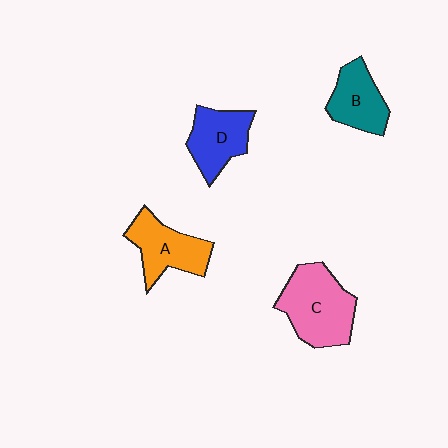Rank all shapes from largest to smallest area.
From largest to smallest: C (pink), A (orange), D (blue), B (teal).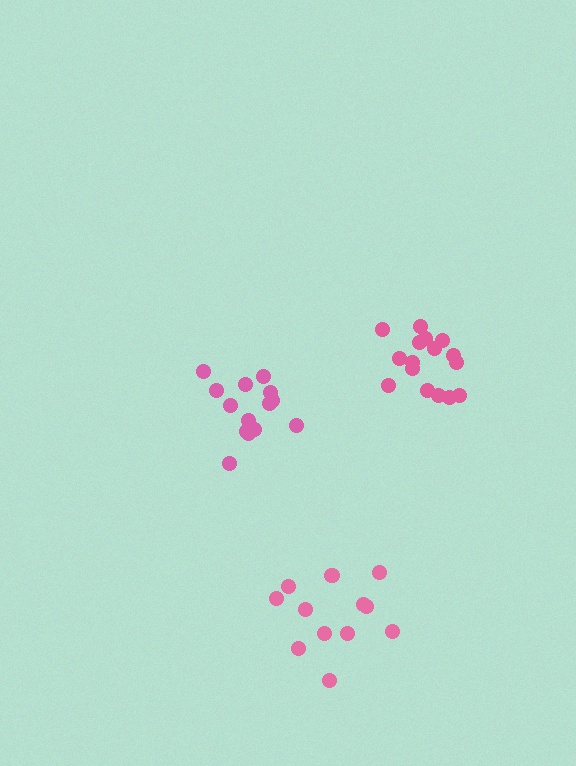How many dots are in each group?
Group 1: 16 dots, Group 2: 14 dots, Group 3: 13 dots (43 total).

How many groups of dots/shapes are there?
There are 3 groups.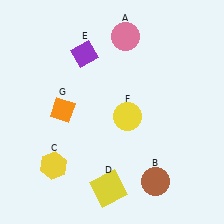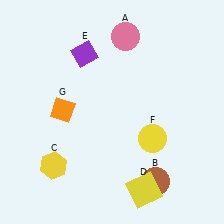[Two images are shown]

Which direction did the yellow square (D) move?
The yellow square (D) moved right.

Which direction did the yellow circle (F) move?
The yellow circle (F) moved right.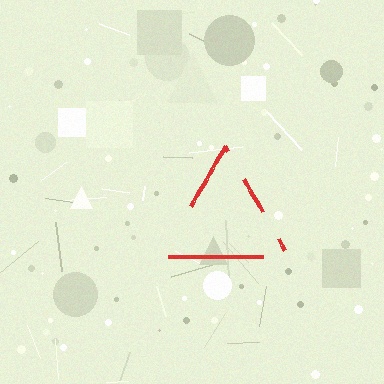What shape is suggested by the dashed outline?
The dashed outline suggests a triangle.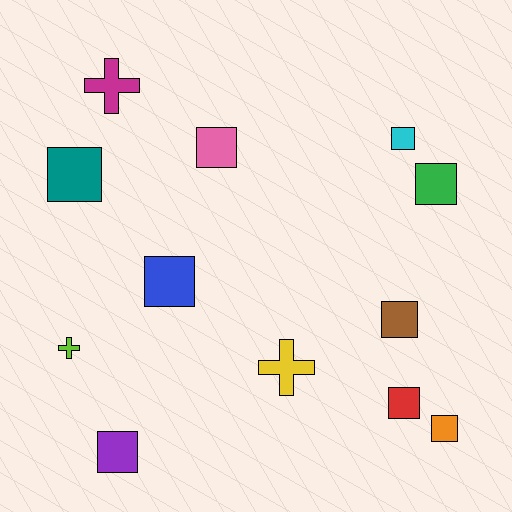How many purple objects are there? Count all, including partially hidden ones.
There is 1 purple object.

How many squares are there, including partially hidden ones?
There are 9 squares.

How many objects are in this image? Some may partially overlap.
There are 12 objects.